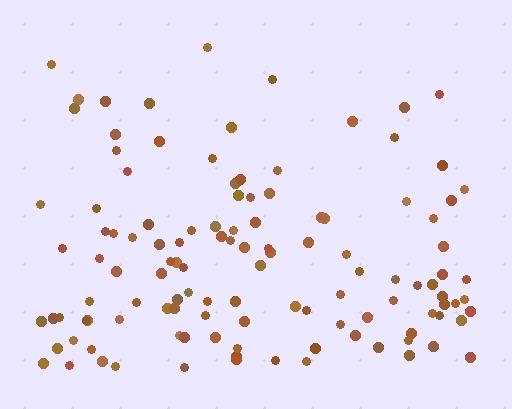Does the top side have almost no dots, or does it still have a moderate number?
Still a moderate number, just noticeably fewer than the bottom.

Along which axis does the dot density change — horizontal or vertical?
Vertical.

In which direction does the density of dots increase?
From top to bottom, with the bottom side densest.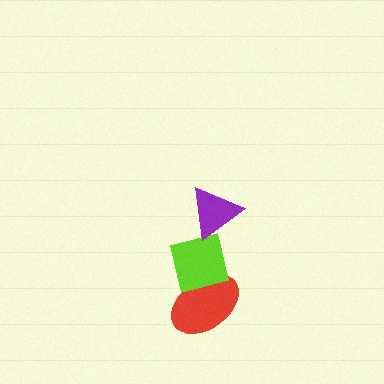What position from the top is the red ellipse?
The red ellipse is 3rd from the top.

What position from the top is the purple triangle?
The purple triangle is 1st from the top.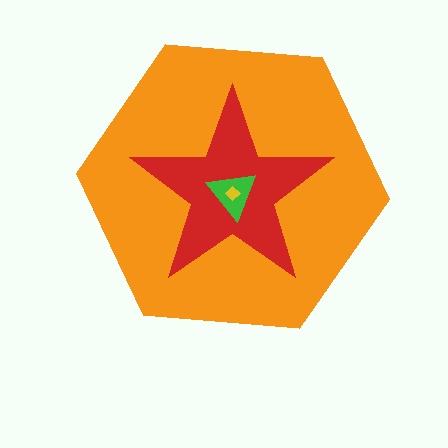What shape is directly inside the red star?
The green triangle.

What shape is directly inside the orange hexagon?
The red star.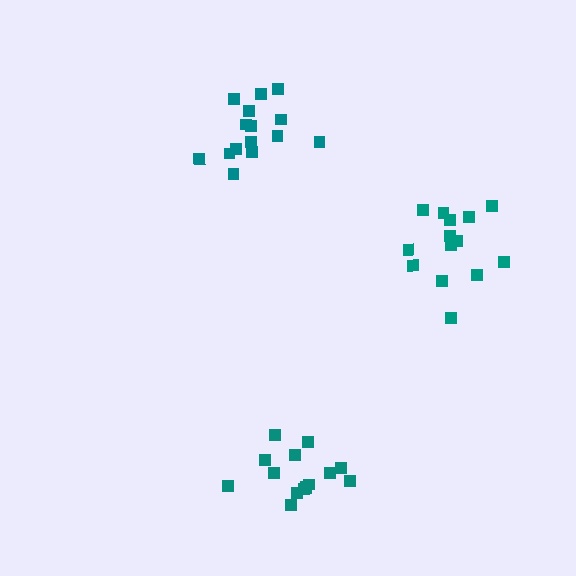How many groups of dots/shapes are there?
There are 3 groups.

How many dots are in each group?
Group 1: 15 dots, Group 2: 15 dots, Group 3: 14 dots (44 total).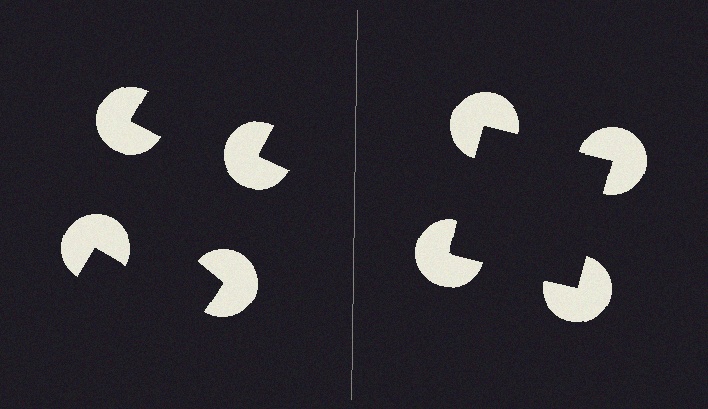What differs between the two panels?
The pac-man discs are positioned identically on both sides; only the wedge orientations differ. On the right they align to a square; on the left they are misaligned.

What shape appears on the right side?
An illusory square.